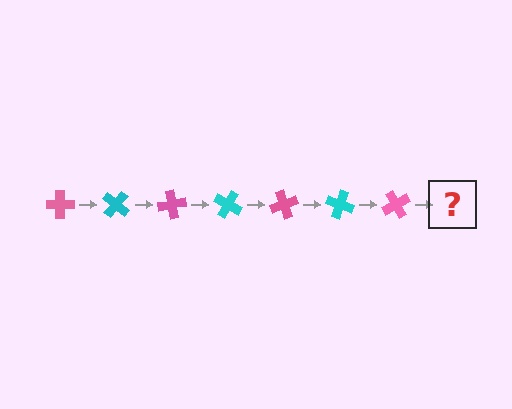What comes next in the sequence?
The next element should be a cyan cross, rotated 280 degrees from the start.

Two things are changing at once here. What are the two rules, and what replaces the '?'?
The two rules are that it rotates 40 degrees each step and the color cycles through pink and cyan. The '?' should be a cyan cross, rotated 280 degrees from the start.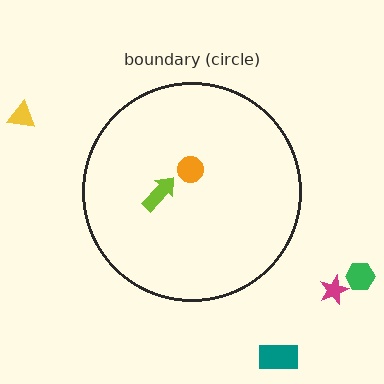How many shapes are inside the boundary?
2 inside, 4 outside.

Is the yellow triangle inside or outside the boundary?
Outside.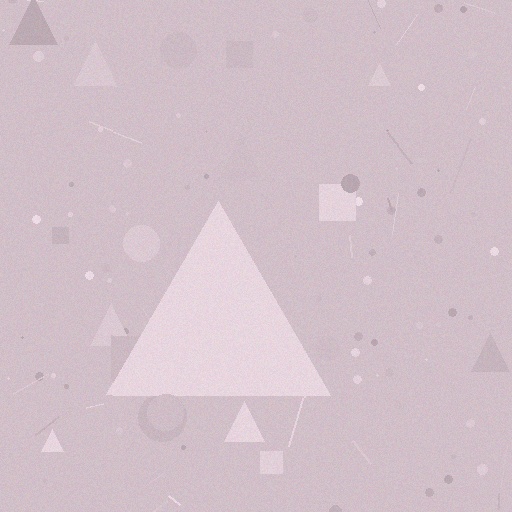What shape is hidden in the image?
A triangle is hidden in the image.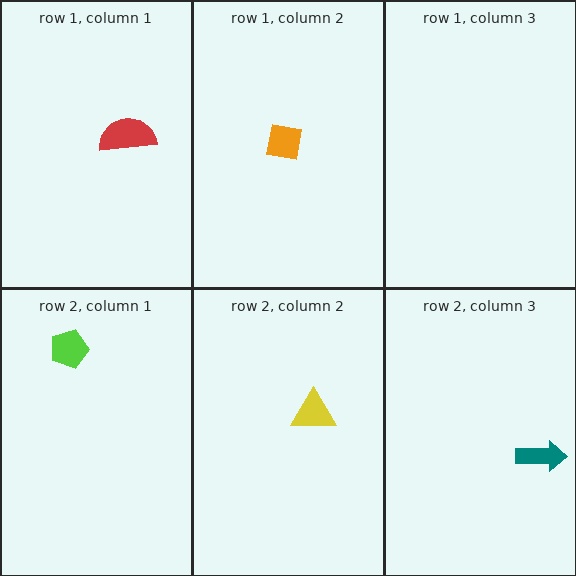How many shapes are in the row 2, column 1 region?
1.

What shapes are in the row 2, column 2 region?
The yellow triangle.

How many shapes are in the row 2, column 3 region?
1.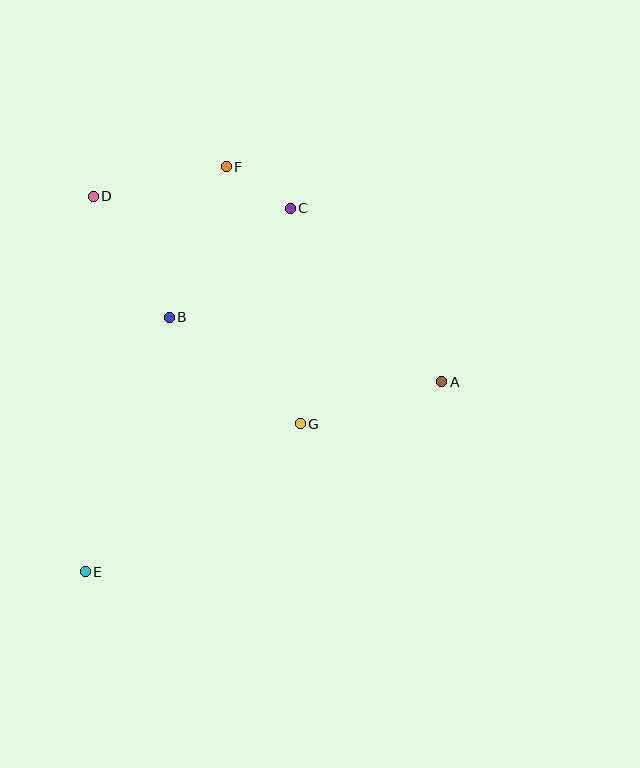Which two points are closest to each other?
Points C and F are closest to each other.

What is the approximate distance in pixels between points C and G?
The distance between C and G is approximately 216 pixels.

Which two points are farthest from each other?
Points E and F are farthest from each other.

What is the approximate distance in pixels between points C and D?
The distance between C and D is approximately 198 pixels.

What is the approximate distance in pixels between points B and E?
The distance between B and E is approximately 268 pixels.